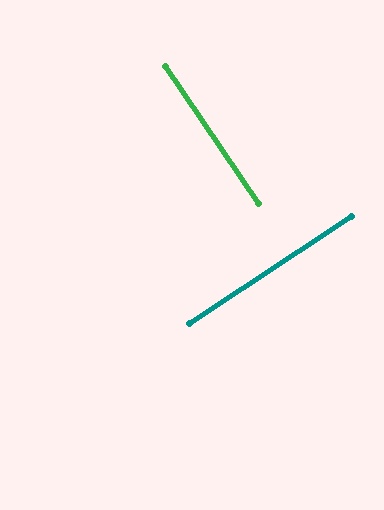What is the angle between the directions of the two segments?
Approximately 89 degrees.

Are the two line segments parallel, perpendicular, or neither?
Perpendicular — they meet at approximately 89°.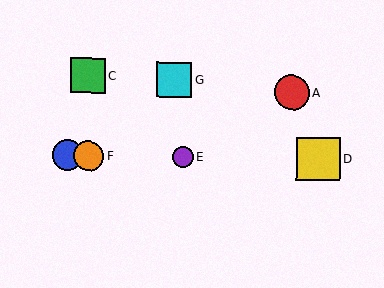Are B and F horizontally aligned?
Yes, both are at y≈155.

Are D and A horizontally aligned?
No, D is at y≈159 and A is at y≈93.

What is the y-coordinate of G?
Object G is at y≈80.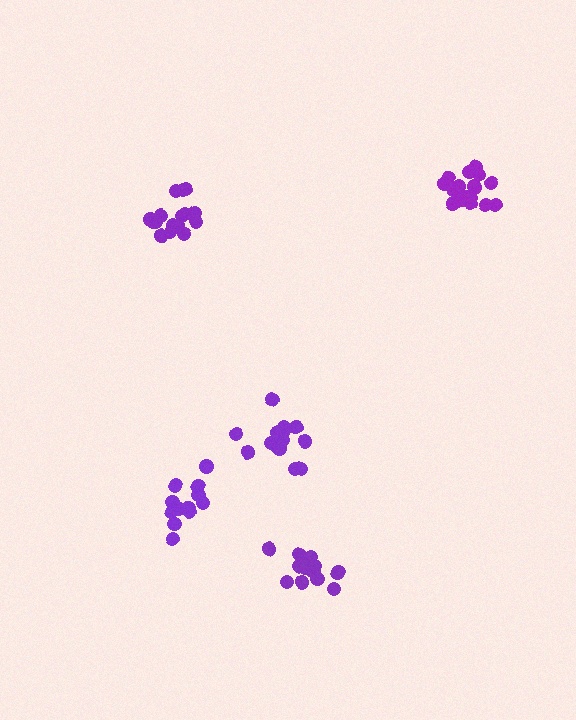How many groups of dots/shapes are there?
There are 5 groups.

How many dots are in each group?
Group 1: 16 dots, Group 2: 12 dots, Group 3: 16 dots, Group 4: 12 dots, Group 5: 17 dots (73 total).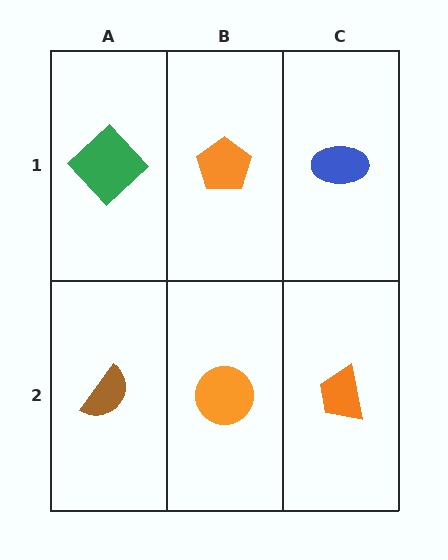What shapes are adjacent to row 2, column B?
An orange pentagon (row 1, column B), a brown semicircle (row 2, column A), an orange trapezoid (row 2, column C).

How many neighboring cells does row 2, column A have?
2.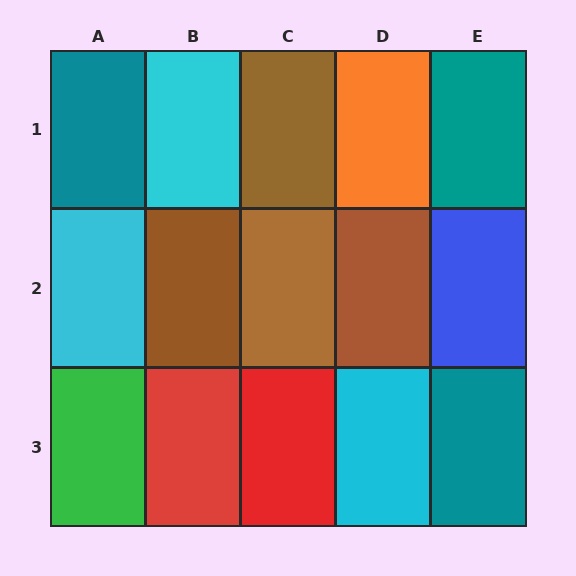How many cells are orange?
1 cell is orange.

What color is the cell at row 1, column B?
Cyan.